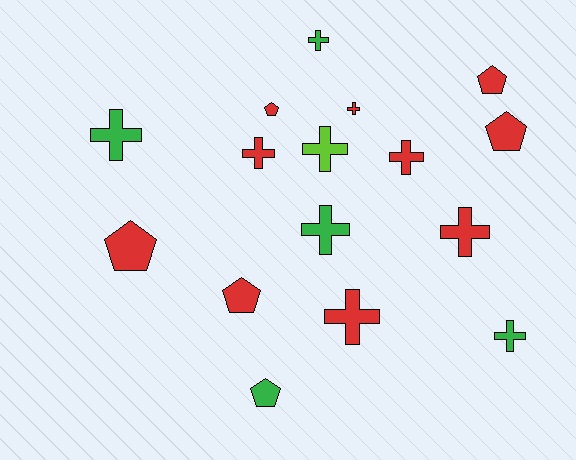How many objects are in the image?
There are 16 objects.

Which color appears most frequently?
Red, with 10 objects.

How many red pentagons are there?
There are 5 red pentagons.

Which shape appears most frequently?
Cross, with 10 objects.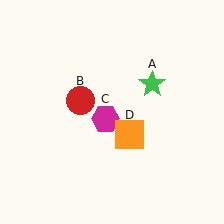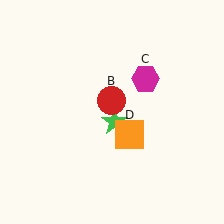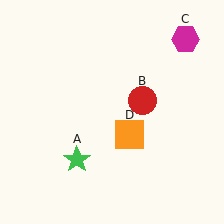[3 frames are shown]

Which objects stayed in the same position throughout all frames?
Orange square (object D) remained stationary.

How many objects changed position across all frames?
3 objects changed position: green star (object A), red circle (object B), magenta hexagon (object C).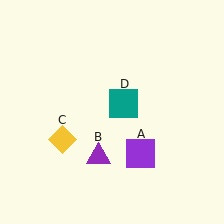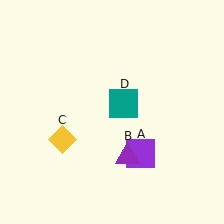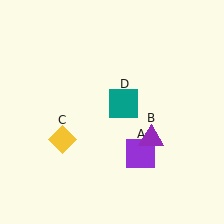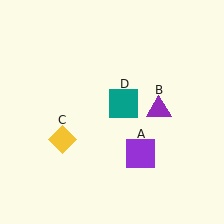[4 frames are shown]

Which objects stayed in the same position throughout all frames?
Purple square (object A) and yellow diamond (object C) and teal square (object D) remained stationary.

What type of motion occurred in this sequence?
The purple triangle (object B) rotated counterclockwise around the center of the scene.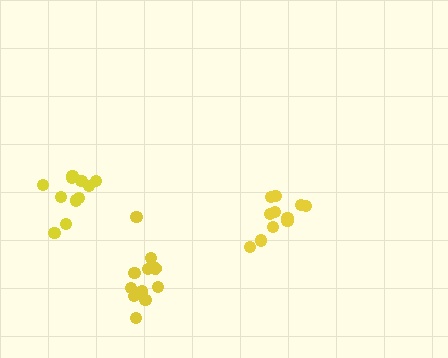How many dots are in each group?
Group 1: 11 dots, Group 2: 13 dots, Group 3: 11 dots (35 total).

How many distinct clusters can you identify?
There are 3 distinct clusters.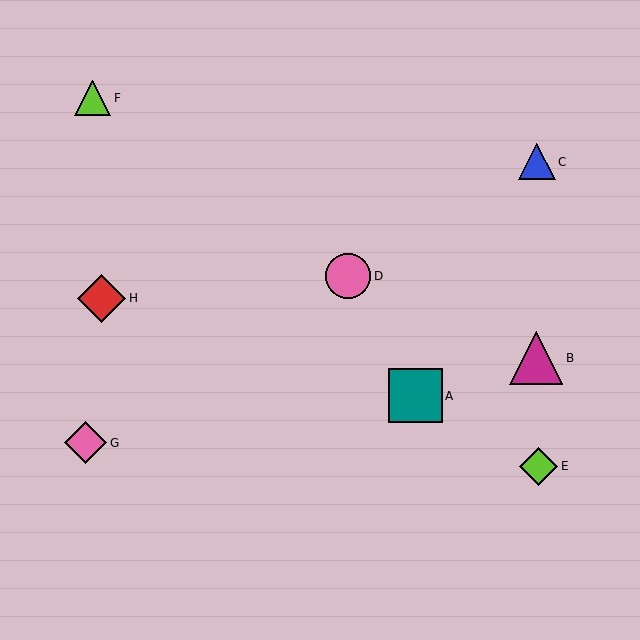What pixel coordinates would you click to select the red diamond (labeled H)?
Click at (102, 298) to select the red diamond H.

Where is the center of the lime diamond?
The center of the lime diamond is at (538, 466).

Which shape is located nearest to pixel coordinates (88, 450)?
The pink diamond (labeled G) at (86, 443) is nearest to that location.